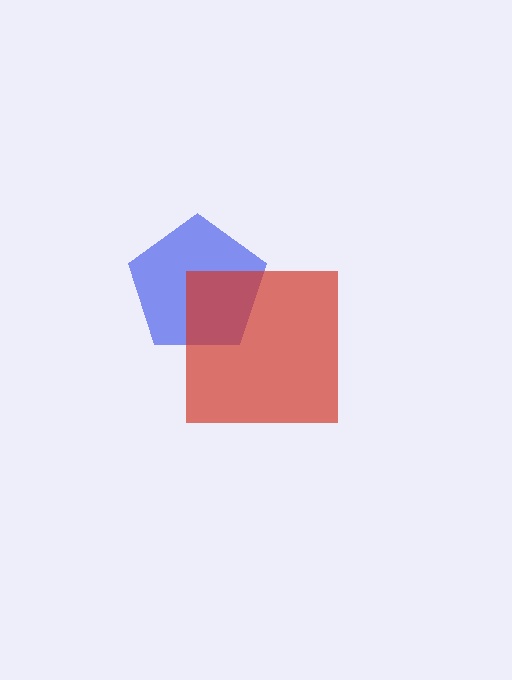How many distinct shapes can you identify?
There are 2 distinct shapes: a blue pentagon, a red square.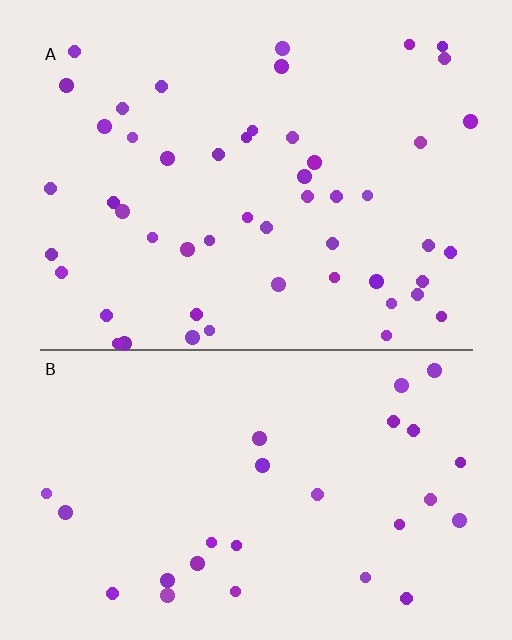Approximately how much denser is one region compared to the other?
Approximately 1.8× — region A over region B.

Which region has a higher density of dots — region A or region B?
A (the top).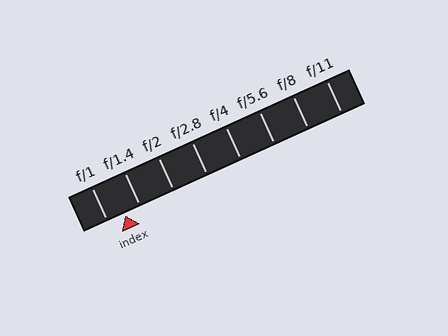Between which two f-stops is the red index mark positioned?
The index mark is between f/1 and f/1.4.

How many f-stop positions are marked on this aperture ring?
There are 8 f-stop positions marked.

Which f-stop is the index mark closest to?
The index mark is closest to f/1.4.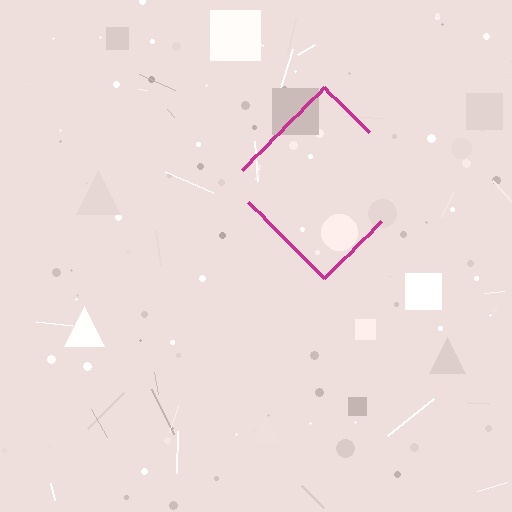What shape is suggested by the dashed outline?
The dashed outline suggests a diamond.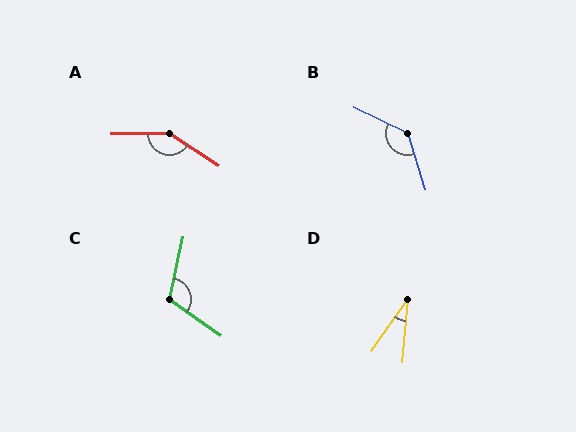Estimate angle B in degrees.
Approximately 133 degrees.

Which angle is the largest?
A, at approximately 147 degrees.